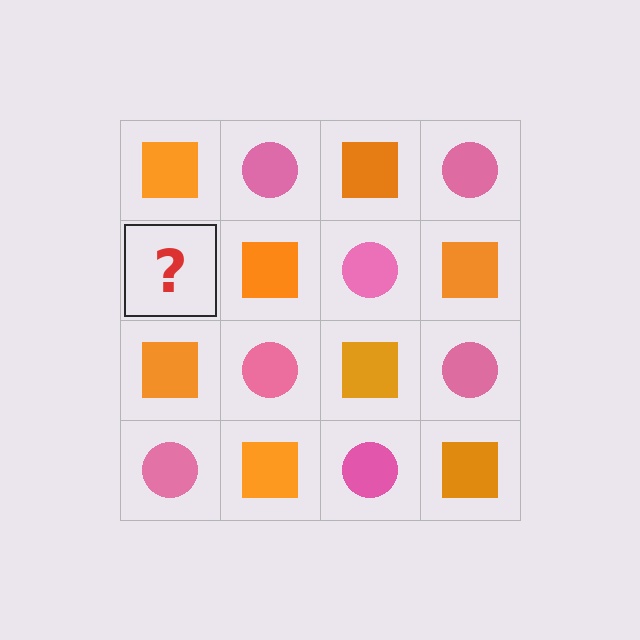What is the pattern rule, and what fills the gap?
The rule is that it alternates orange square and pink circle in a checkerboard pattern. The gap should be filled with a pink circle.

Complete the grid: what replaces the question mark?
The question mark should be replaced with a pink circle.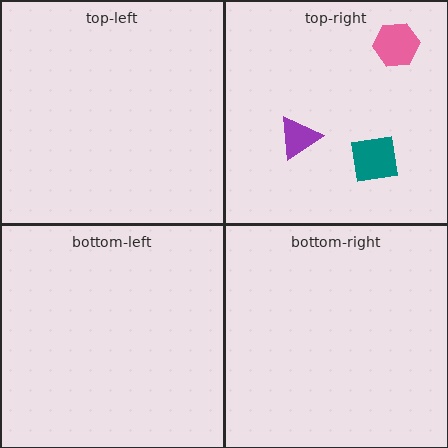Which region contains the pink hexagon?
The top-right region.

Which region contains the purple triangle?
The top-right region.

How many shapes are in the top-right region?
3.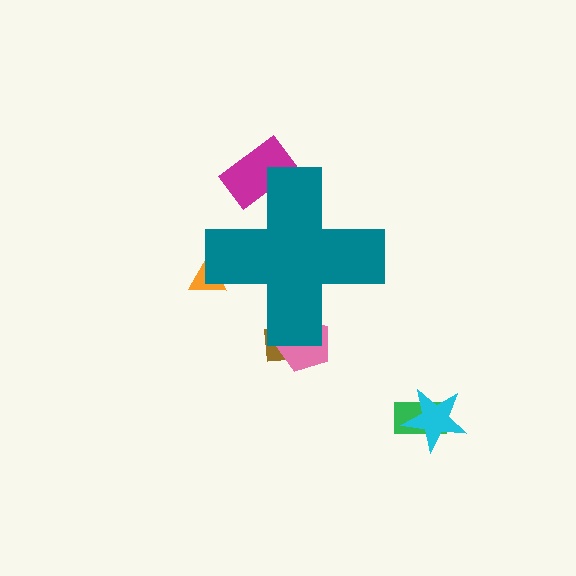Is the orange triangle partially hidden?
Yes, the orange triangle is partially hidden behind the teal cross.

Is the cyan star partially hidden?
No, the cyan star is fully visible.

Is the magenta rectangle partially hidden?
Yes, the magenta rectangle is partially hidden behind the teal cross.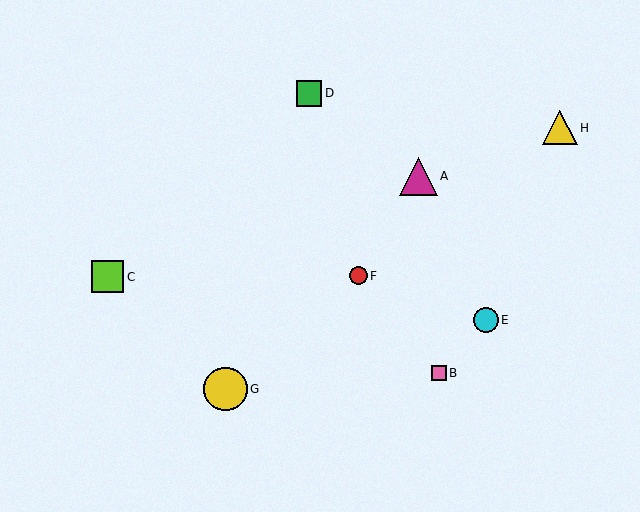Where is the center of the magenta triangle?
The center of the magenta triangle is at (419, 176).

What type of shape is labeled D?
Shape D is a green square.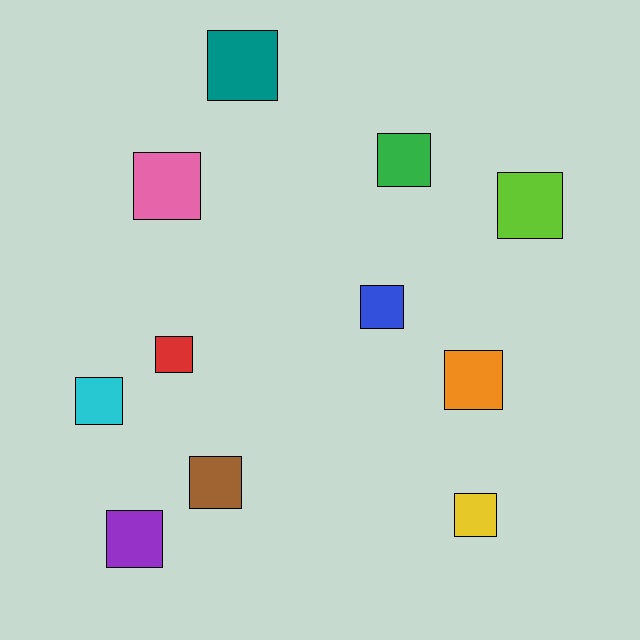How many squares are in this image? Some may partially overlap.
There are 11 squares.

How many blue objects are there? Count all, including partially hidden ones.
There is 1 blue object.